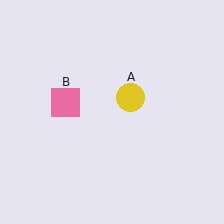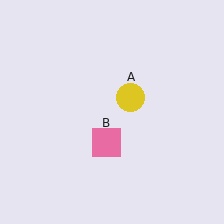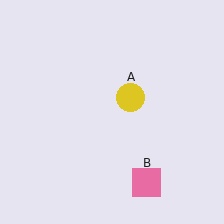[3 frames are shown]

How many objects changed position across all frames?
1 object changed position: pink square (object B).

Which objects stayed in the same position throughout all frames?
Yellow circle (object A) remained stationary.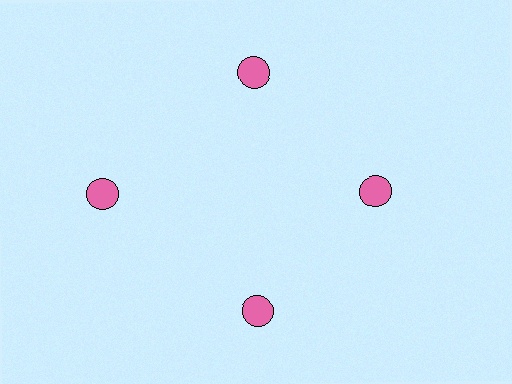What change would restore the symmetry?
The symmetry would be restored by moving it inward, back onto the ring so that all 4 circles sit at equal angles and equal distance from the center.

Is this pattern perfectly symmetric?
No. The 4 pink circles are arranged in a ring, but one element near the 9 o'clock position is pushed outward from the center, breaking the 4-fold rotational symmetry.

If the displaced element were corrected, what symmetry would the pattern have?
It would have 4-fold rotational symmetry — the pattern would map onto itself every 90 degrees.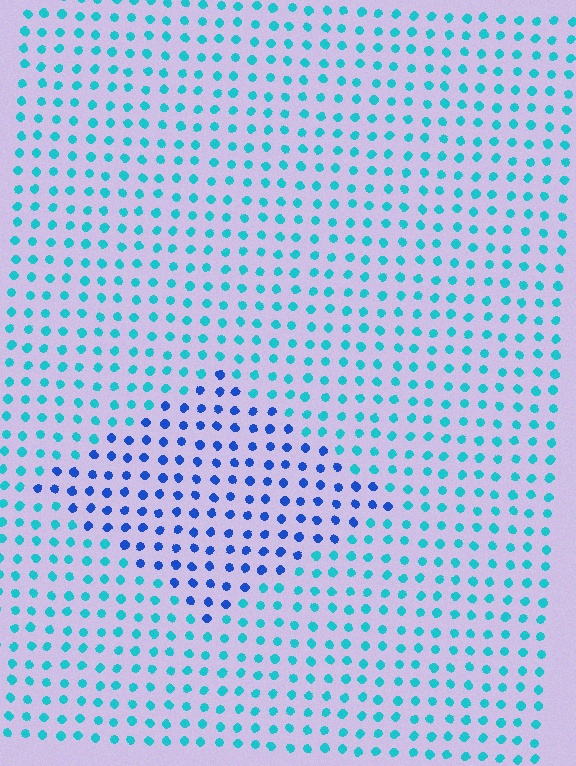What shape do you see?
I see a diamond.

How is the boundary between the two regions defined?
The boundary is defined purely by a slight shift in hue (about 41 degrees). Spacing, size, and orientation are identical on both sides.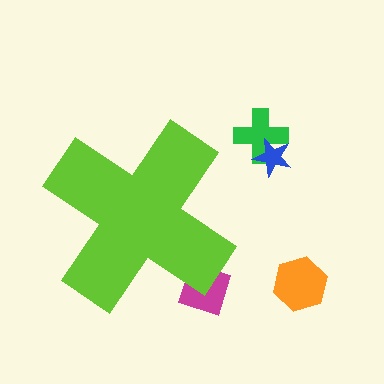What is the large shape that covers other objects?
A lime cross.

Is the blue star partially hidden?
No, the blue star is fully visible.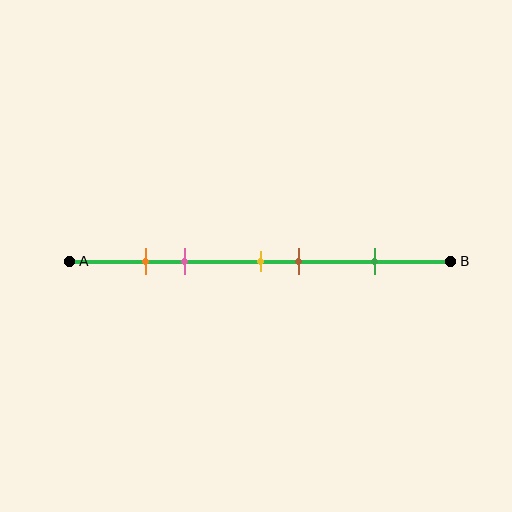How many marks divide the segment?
There are 5 marks dividing the segment.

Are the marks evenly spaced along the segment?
No, the marks are not evenly spaced.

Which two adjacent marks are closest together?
The orange and pink marks are the closest adjacent pair.